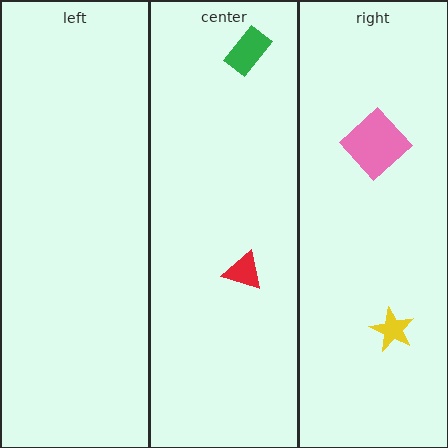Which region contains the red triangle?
The center region.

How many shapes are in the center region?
2.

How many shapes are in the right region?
2.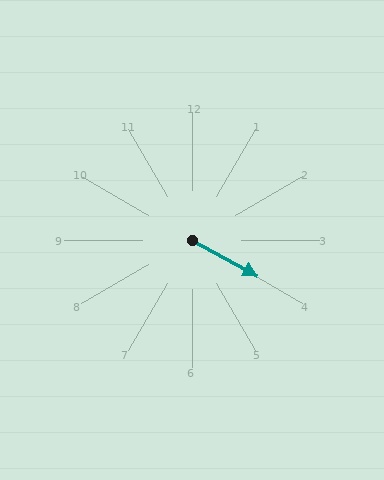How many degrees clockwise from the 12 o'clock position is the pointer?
Approximately 119 degrees.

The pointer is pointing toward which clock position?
Roughly 4 o'clock.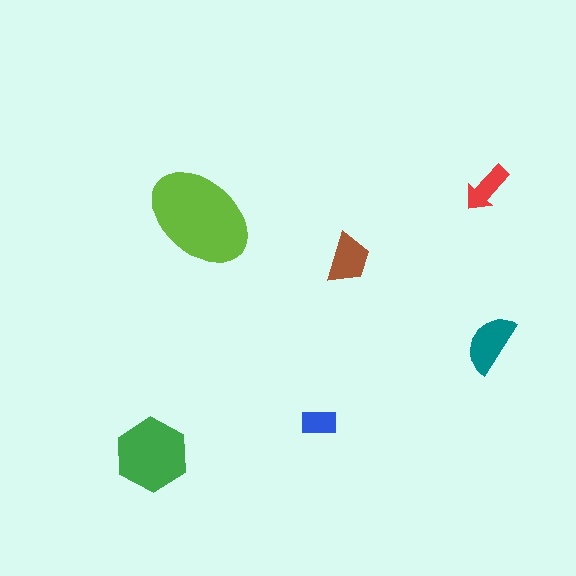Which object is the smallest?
The blue rectangle.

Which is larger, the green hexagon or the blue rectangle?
The green hexagon.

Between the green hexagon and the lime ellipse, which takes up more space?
The lime ellipse.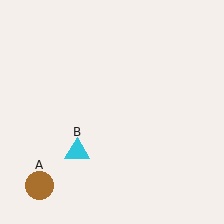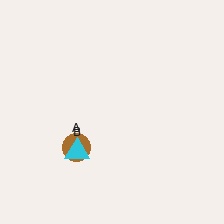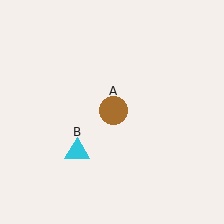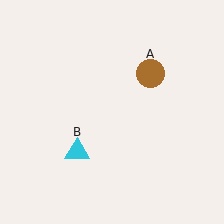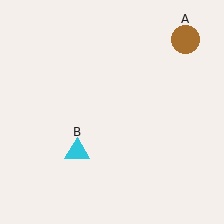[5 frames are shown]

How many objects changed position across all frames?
1 object changed position: brown circle (object A).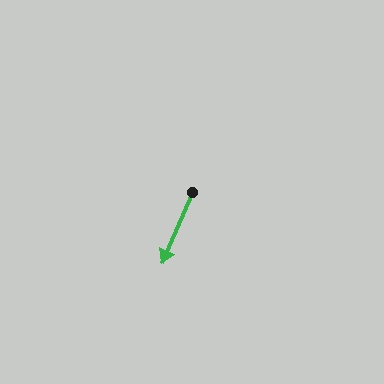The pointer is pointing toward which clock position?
Roughly 7 o'clock.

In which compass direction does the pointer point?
Southwest.